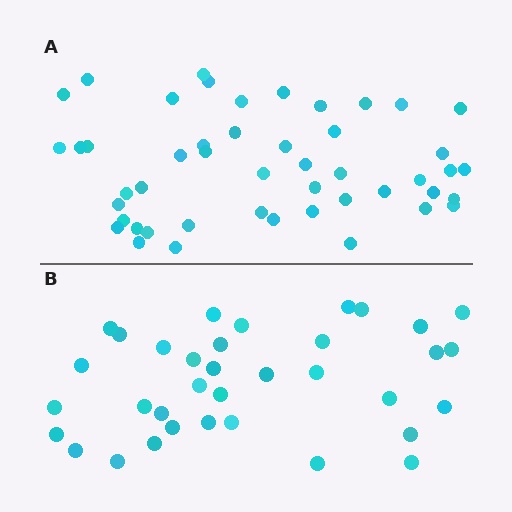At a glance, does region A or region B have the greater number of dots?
Region A (the top region) has more dots.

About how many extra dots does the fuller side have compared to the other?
Region A has approximately 15 more dots than region B.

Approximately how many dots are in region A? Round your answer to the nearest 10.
About 50 dots. (The exact count is 48, which rounds to 50.)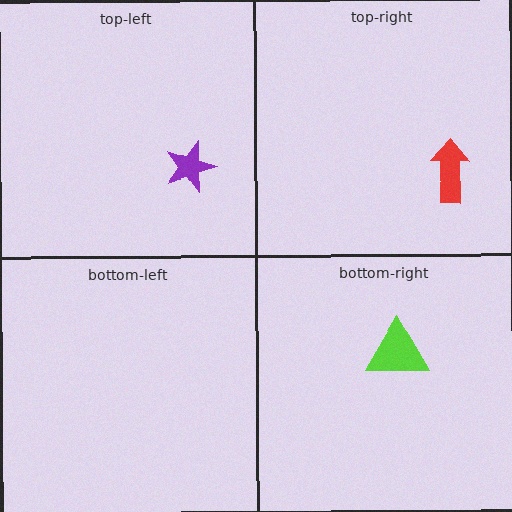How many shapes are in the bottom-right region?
1.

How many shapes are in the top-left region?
1.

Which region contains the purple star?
The top-left region.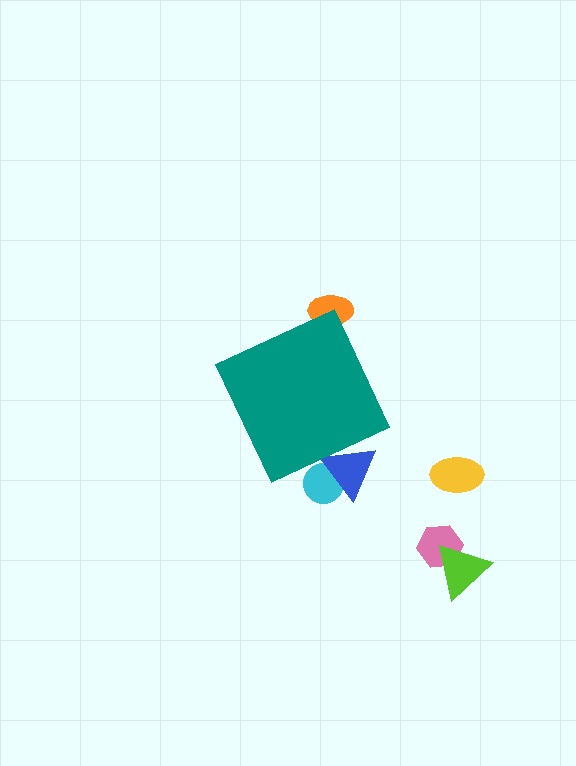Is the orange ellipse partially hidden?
Yes, the orange ellipse is partially hidden behind the teal diamond.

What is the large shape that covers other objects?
A teal diamond.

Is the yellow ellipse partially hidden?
No, the yellow ellipse is fully visible.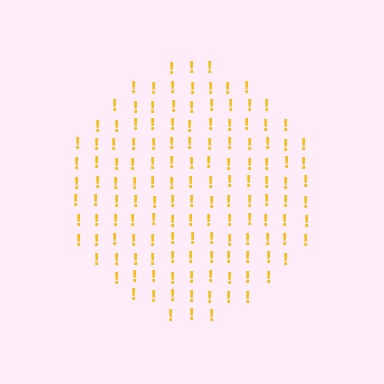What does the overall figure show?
The overall figure shows a circle.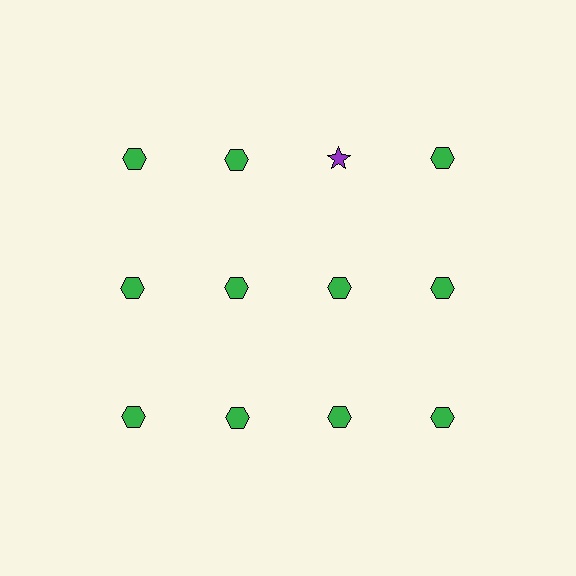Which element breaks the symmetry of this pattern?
The purple star in the top row, center column breaks the symmetry. All other shapes are green hexagons.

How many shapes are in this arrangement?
There are 12 shapes arranged in a grid pattern.